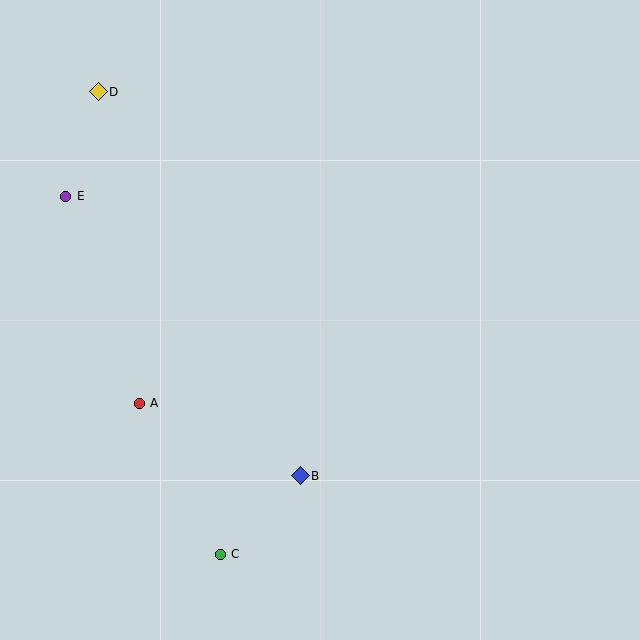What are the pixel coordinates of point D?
Point D is at (98, 92).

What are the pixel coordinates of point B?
Point B is at (300, 476).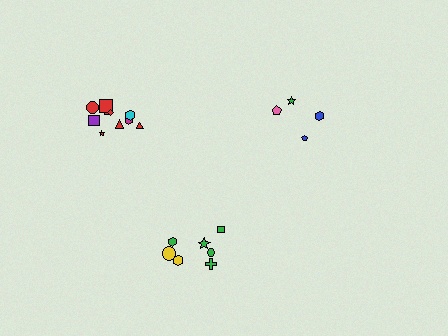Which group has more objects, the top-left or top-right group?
The top-left group.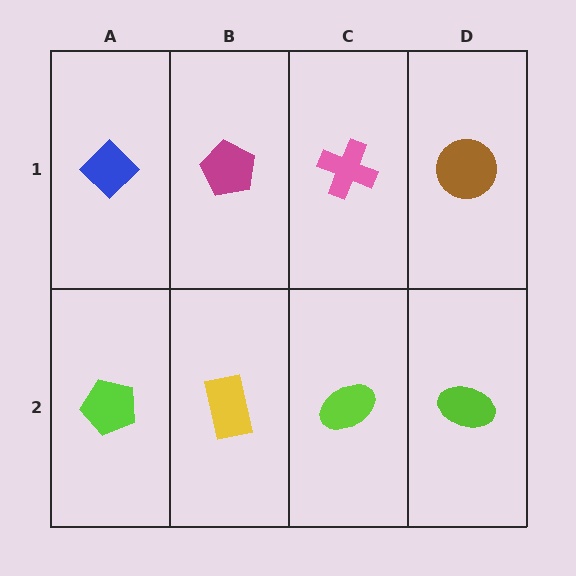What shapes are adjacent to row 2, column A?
A blue diamond (row 1, column A), a yellow rectangle (row 2, column B).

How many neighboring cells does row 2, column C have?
3.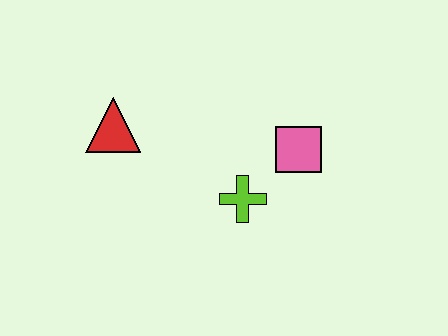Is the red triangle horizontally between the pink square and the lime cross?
No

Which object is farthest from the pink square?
The red triangle is farthest from the pink square.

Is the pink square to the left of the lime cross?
No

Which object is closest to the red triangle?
The lime cross is closest to the red triangle.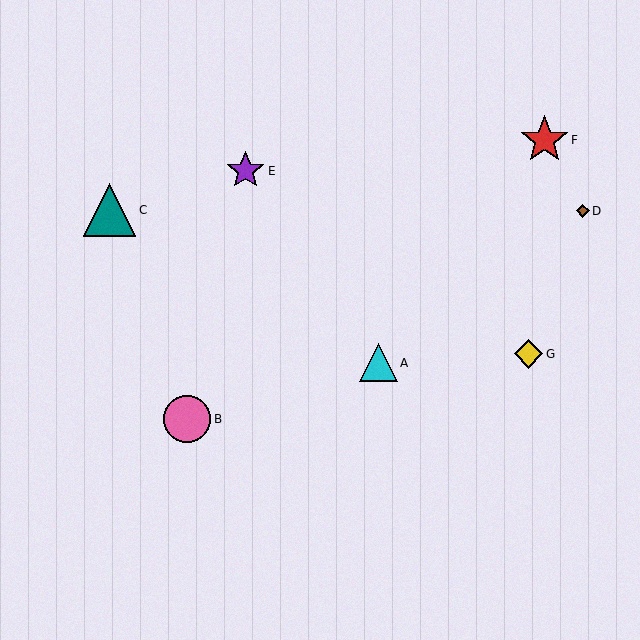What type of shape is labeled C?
Shape C is a teal triangle.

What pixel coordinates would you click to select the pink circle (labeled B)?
Click at (187, 419) to select the pink circle B.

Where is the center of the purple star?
The center of the purple star is at (246, 171).